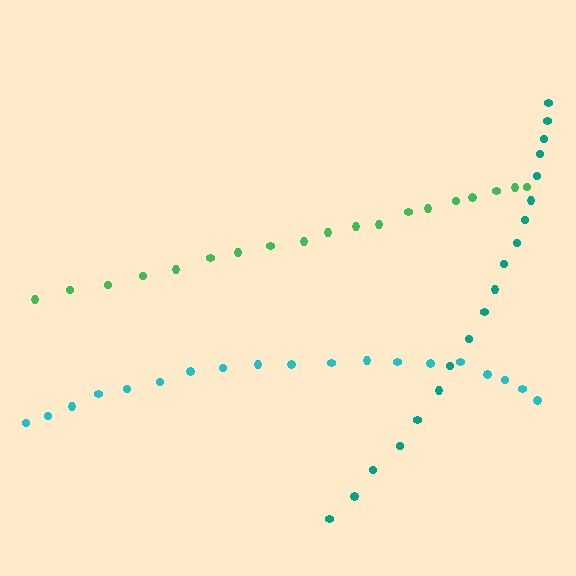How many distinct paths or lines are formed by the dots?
There are 3 distinct paths.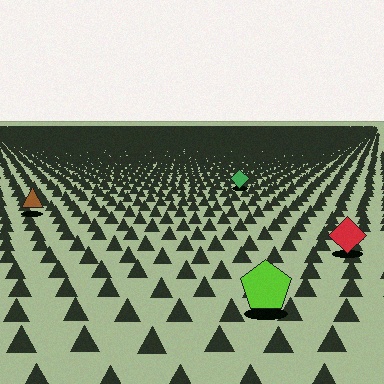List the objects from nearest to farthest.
From nearest to farthest: the lime pentagon, the red diamond, the brown triangle, the green diamond.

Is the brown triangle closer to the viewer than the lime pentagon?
No. The lime pentagon is closer — you can tell from the texture gradient: the ground texture is coarser near it.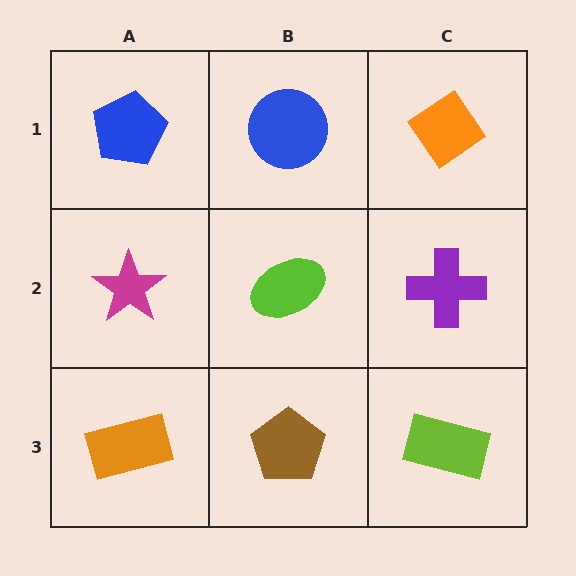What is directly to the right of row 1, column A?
A blue circle.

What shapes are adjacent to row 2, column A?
A blue pentagon (row 1, column A), an orange rectangle (row 3, column A), a lime ellipse (row 2, column B).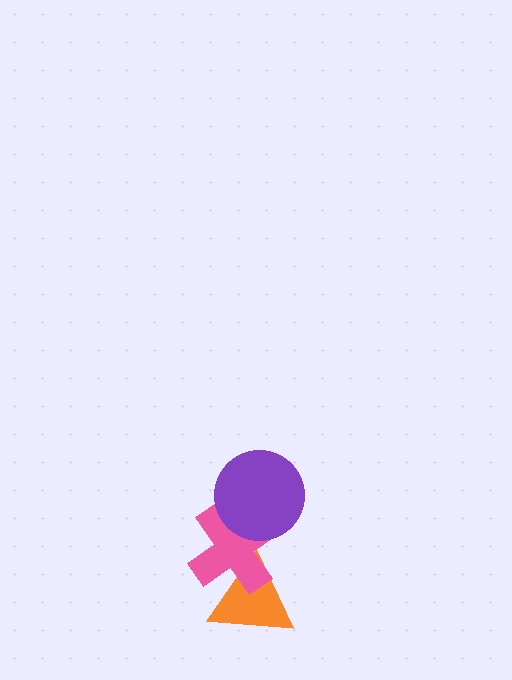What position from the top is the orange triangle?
The orange triangle is 3rd from the top.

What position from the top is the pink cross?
The pink cross is 2nd from the top.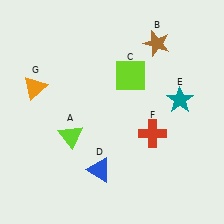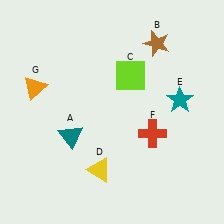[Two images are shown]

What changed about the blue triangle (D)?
In Image 1, D is blue. In Image 2, it changed to yellow.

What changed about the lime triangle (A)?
In Image 1, A is lime. In Image 2, it changed to teal.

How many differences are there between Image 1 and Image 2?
There are 2 differences between the two images.